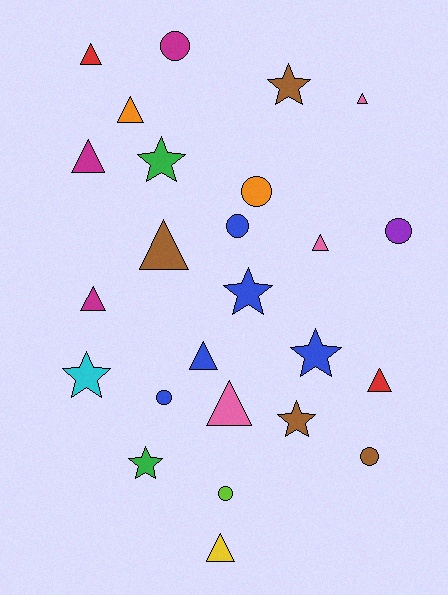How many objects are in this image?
There are 25 objects.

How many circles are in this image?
There are 7 circles.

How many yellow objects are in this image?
There is 1 yellow object.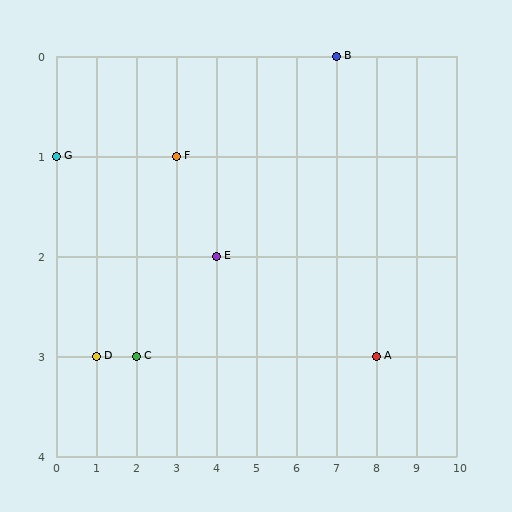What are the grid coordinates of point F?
Point F is at grid coordinates (3, 1).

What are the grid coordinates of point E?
Point E is at grid coordinates (4, 2).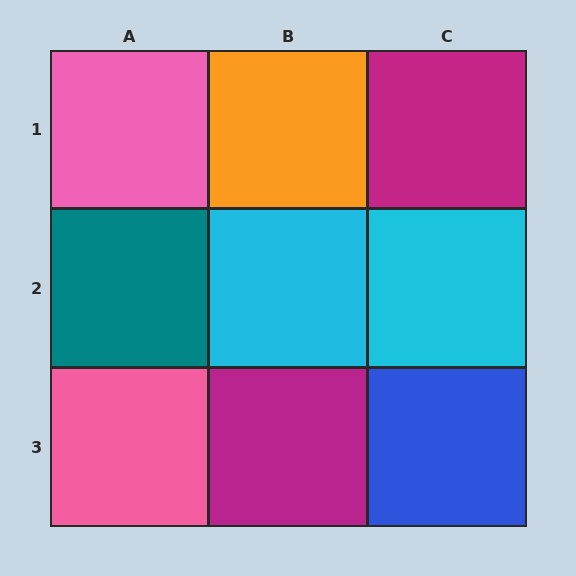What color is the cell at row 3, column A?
Pink.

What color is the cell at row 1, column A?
Pink.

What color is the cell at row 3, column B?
Magenta.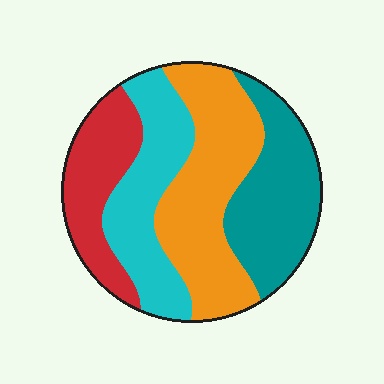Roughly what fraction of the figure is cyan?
Cyan takes up about one quarter (1/4) of the figure.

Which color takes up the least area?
Red, at roughly 20%.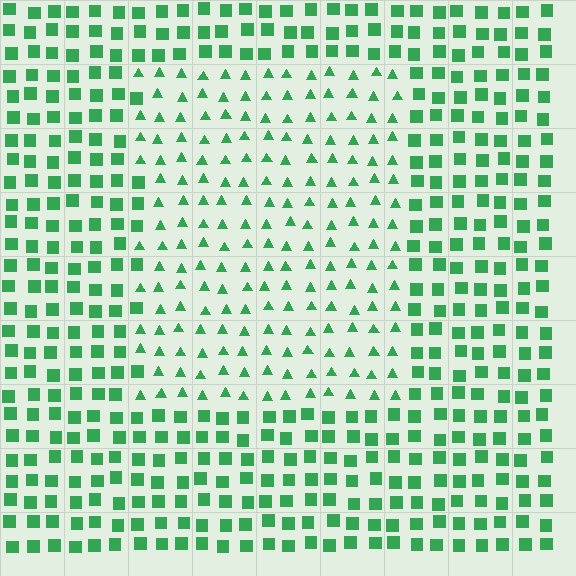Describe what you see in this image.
The image is filled with small green elements arranged in a uniform grid. A rectangle-shaped region contains triangles, while the surrounding area contains squares. The boundary is defined purely by the change in element shape.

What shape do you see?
I see a rectangle.